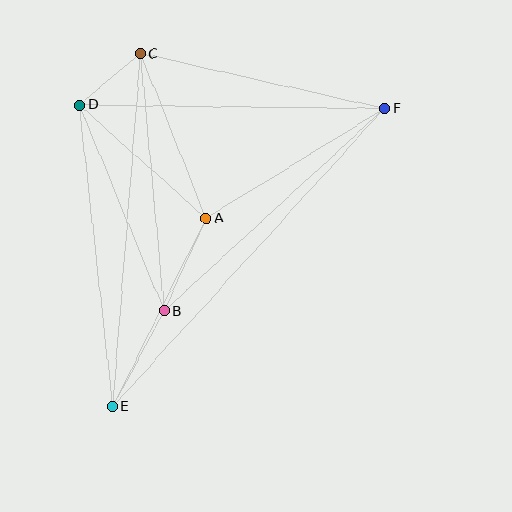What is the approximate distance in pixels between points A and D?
The distance between A and D is approximately 170 pixels.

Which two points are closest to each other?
Points C and D are closest to each other.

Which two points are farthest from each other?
Points E and F are farthest from each other.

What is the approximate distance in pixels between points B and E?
The distance between B and E is approximately 108 pixels.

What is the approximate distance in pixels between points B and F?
The distance between B and F is approximately 300 pixels.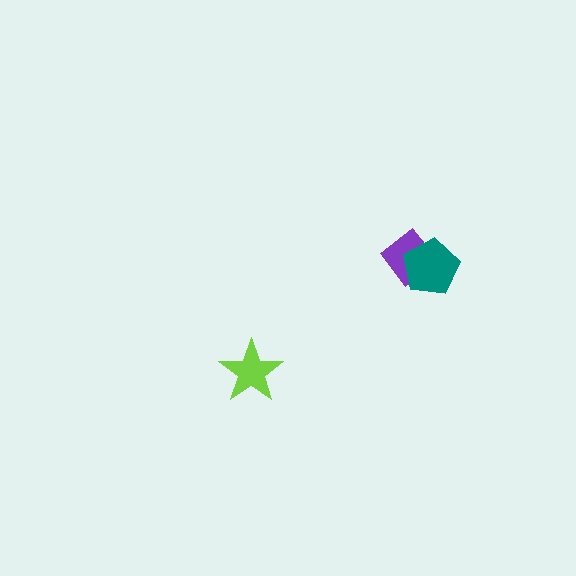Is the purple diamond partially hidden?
Yes, it is partially covered by another shape.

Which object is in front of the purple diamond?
The teal pentagon is in front of the purple diamond.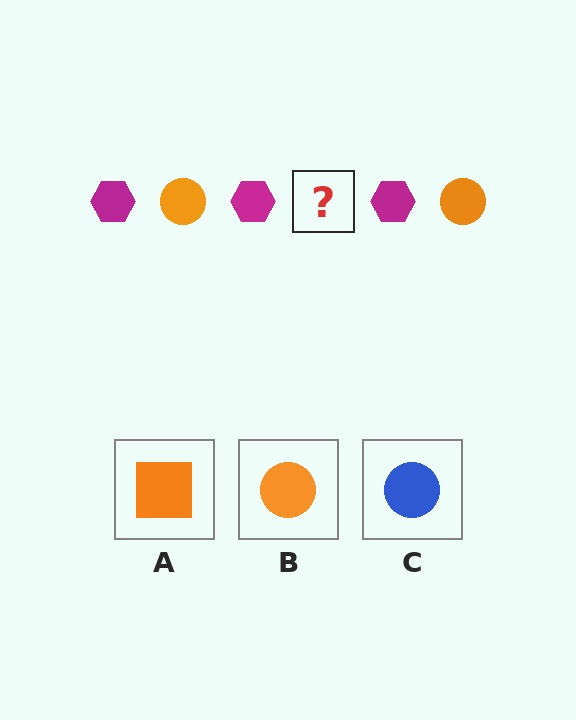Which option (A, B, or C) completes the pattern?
B.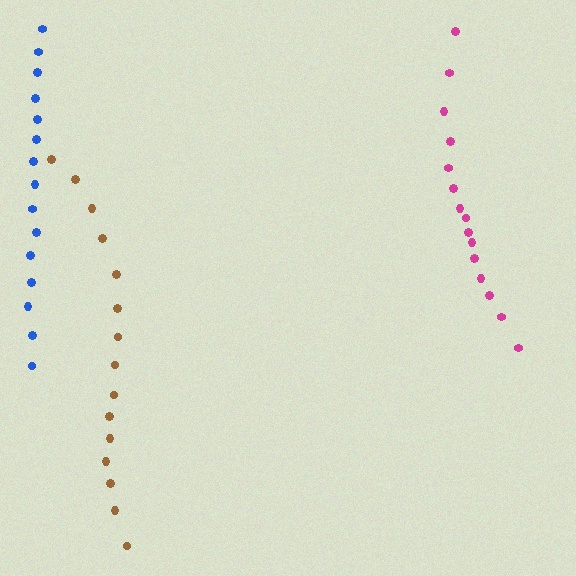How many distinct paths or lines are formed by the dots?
There are 3 distinct paths.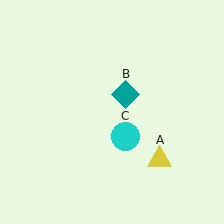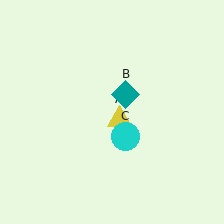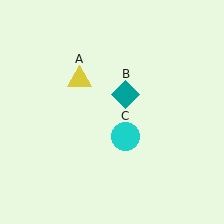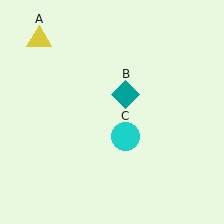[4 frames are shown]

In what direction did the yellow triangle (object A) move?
The yellow triangle (object A) moved up and to the left.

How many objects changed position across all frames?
1 object changed position: yellow triangle (object A).